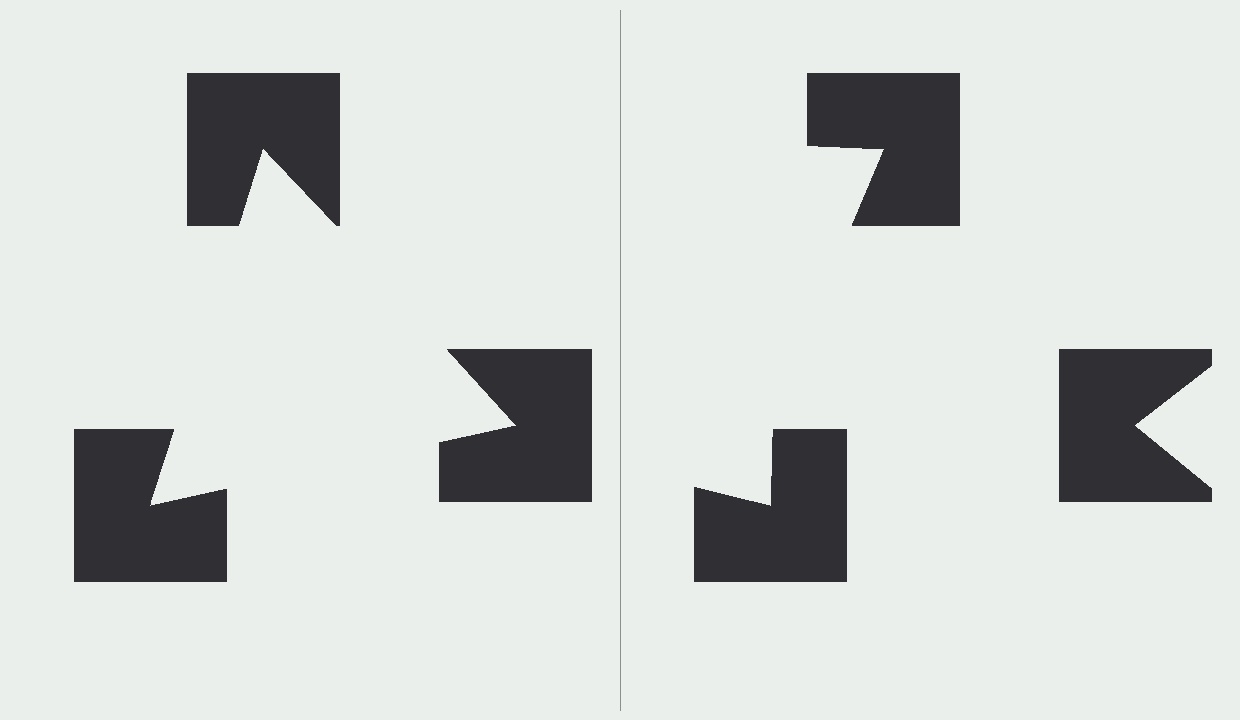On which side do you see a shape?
An illusory triangle appears on the left side. On the right side the wedge cuts are rotated, so no coherent shape forms.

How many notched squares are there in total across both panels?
6 — 3 on each side.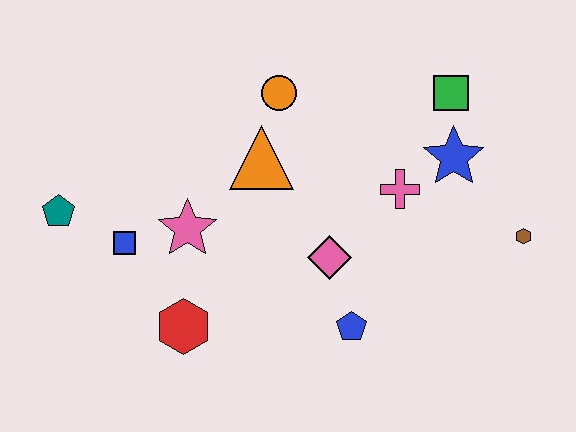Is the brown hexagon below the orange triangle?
Yes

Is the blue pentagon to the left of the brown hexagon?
Yes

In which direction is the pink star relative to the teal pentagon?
The pink star is to the right of the teal pentagon.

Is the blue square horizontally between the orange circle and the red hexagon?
No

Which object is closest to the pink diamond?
The blue pentagon is closest to the pink diamond.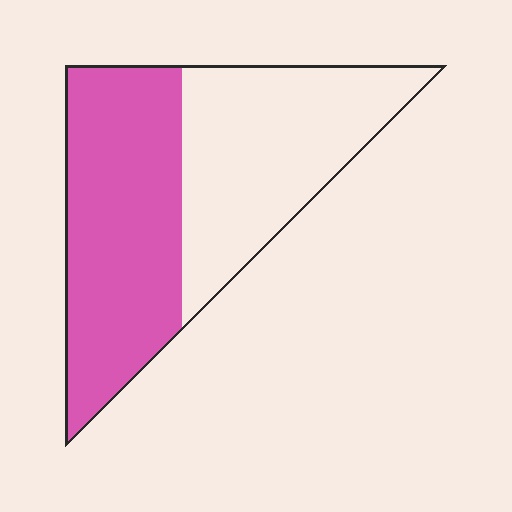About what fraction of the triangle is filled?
About one half (1/2).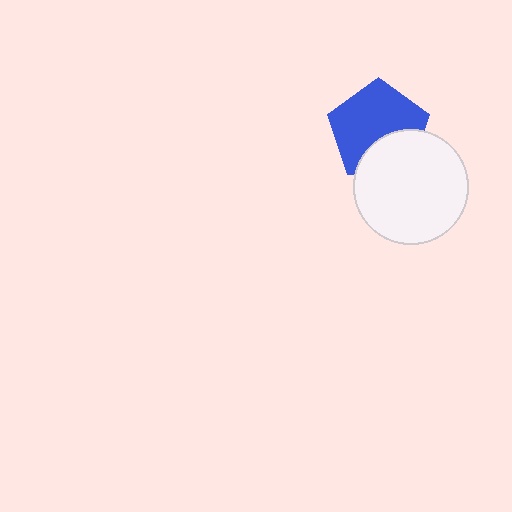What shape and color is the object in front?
The object in front is a white circle.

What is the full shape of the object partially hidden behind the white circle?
The partially hidden object is a blue pentagon.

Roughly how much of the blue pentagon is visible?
Most of it is visible (roughly 68%).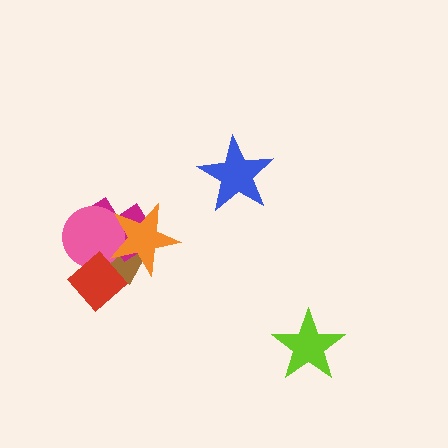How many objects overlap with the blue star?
0 objects overlap with the blue star.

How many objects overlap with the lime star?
0 objects overlap with the lime star.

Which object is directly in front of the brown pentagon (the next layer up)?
The magenta cross is directly in front of the brown pentagon.